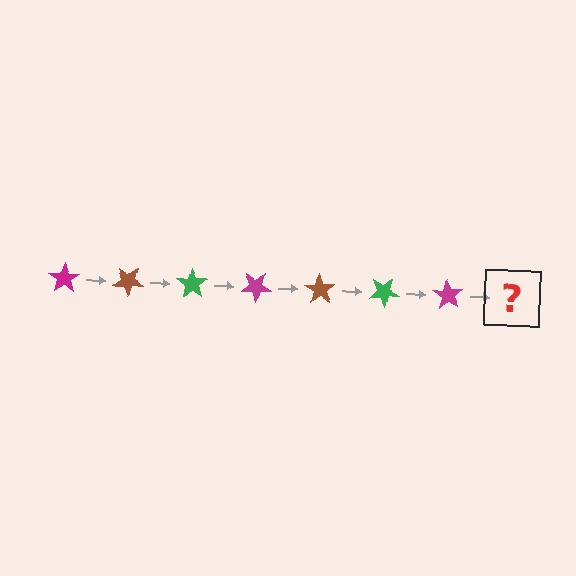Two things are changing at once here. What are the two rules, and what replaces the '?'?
The two rules are that it rotates 35 degrees each step and the color cycles through magenta, brown, and green. The '?' should be a brown star, rotated 245 degrees from the start.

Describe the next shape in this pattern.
It should be a brown star, rotated 245 degrees from the start.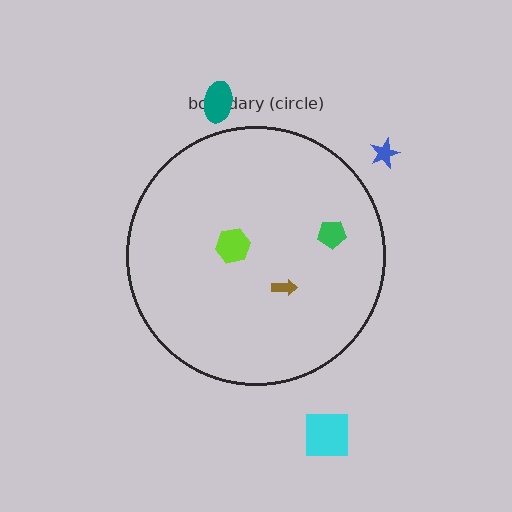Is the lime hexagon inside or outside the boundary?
Inside.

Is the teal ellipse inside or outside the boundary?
Outside.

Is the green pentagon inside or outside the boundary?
Inside.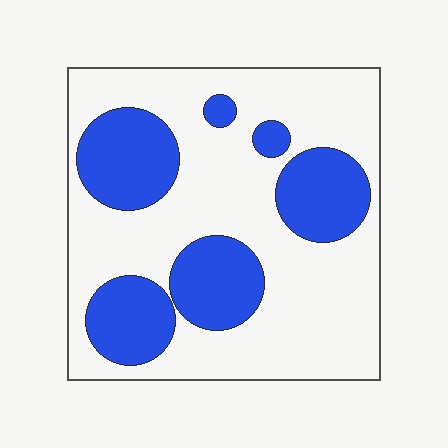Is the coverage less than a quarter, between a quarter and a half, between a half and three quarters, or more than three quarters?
Between a quarter and a half.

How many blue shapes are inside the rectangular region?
6.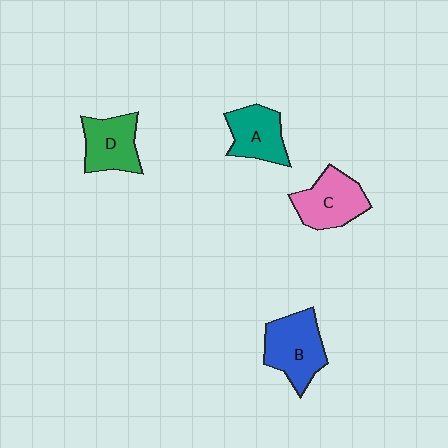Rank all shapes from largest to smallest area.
From largest to smallest: B (blue), C (pink), D (green), A (teal).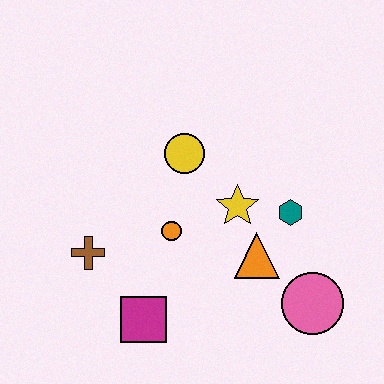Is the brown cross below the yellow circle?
Yes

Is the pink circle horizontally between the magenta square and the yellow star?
No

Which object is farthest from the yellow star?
The brown cross is farthest from the yellow star.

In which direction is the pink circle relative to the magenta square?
The pink circle is to the right of the magenta square.